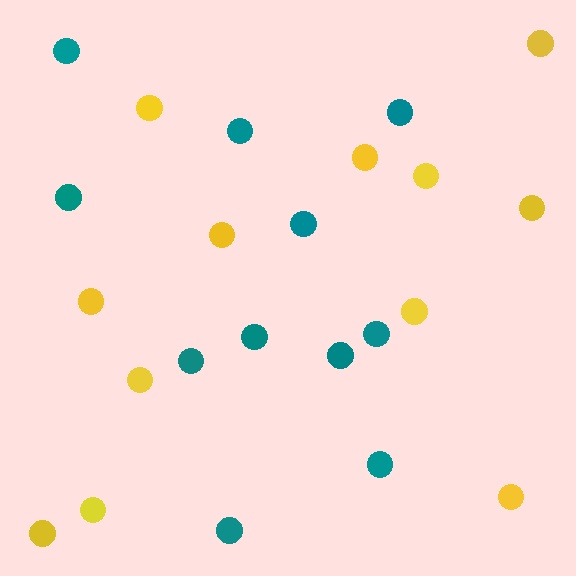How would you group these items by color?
There are 2 groups: one group of teal circles (11) and one group of yellow circles (12).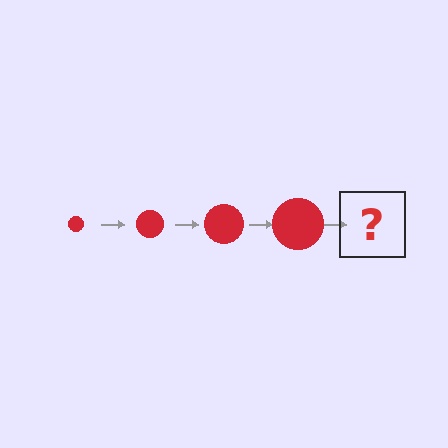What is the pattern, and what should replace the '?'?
The pattern is that the circle gets progressively larger each step. The '?' should be a red circle, larger than the previous one.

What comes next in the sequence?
The next element should be a red circle, larger than the previous one.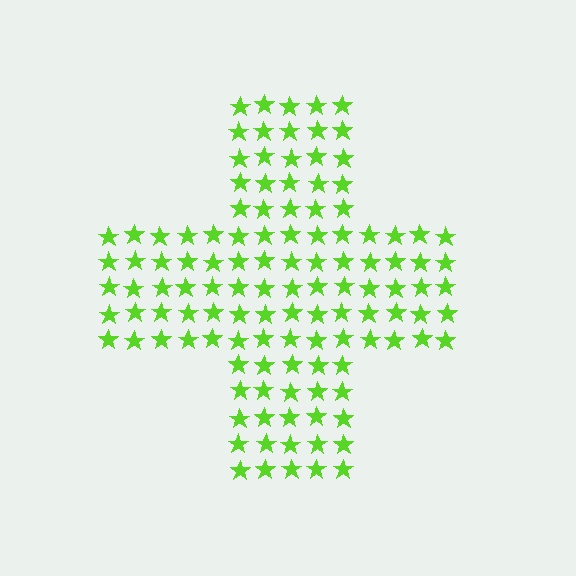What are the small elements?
The small elements are stars.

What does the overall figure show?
The overall figure shows a cross.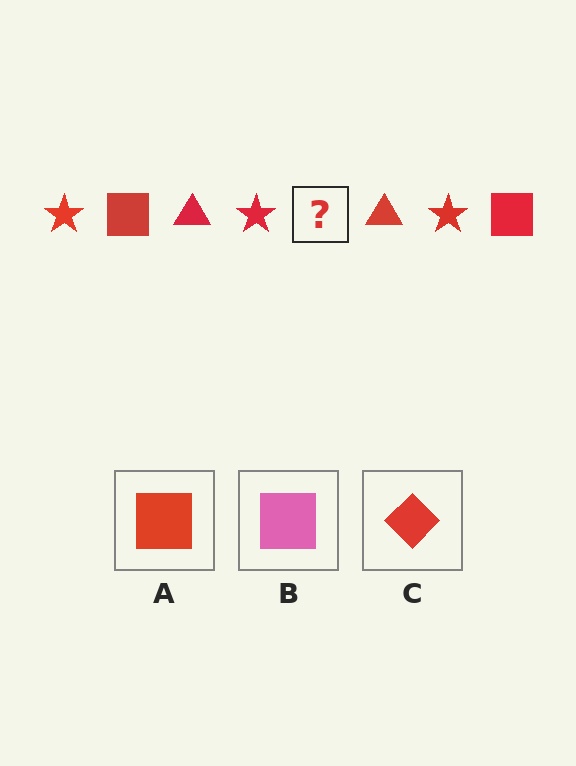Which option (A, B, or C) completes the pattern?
A.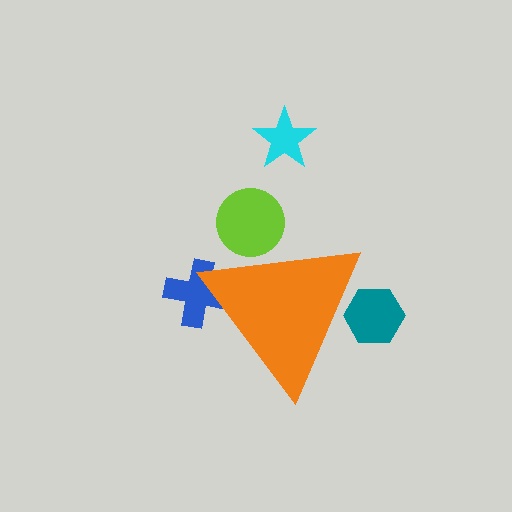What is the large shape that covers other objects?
An orange triangle.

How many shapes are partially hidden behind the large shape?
3 shapes are partially hidden.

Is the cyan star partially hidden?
No, the cyan star is fully visible.